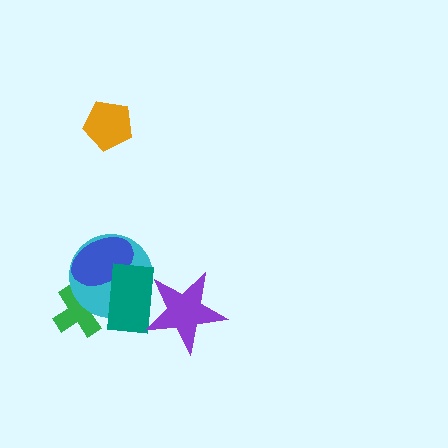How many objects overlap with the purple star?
1 object overlaps with the purple star.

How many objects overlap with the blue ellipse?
2 objects overlap with the blue ellipse.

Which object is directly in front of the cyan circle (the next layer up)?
The blue ellipse is directly in front of the cyan circle.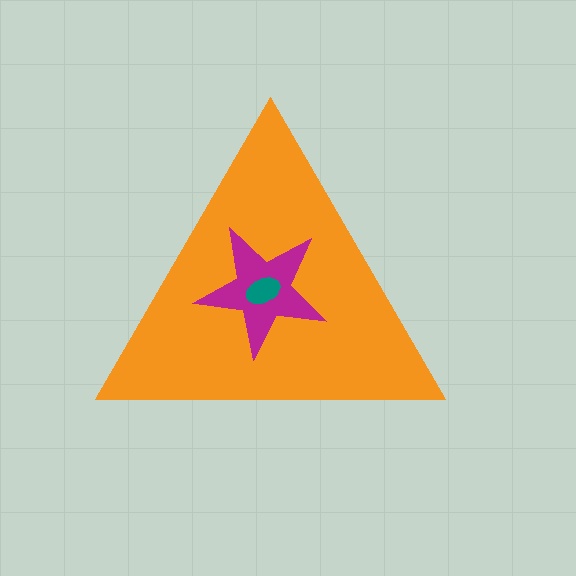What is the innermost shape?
The teal ellipse.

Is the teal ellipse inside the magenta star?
Yes.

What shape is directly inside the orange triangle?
The magenta star.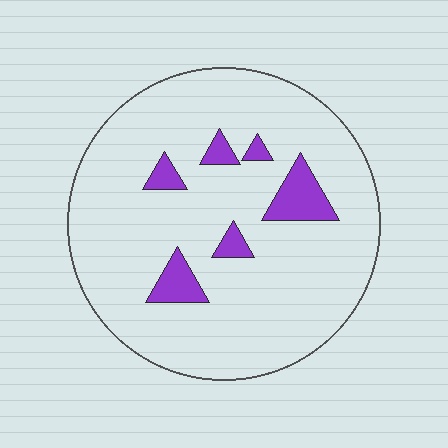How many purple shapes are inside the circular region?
6.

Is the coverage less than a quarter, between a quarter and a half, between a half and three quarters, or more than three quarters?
Less than a quarter.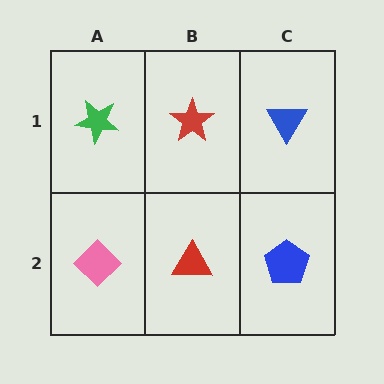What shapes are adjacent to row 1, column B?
A red triangle (row 2, column B), a green star (row 1, column A), a blue triangle (row 1, column C).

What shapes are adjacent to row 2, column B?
A red star (row 1, column B), a pink diamond (row 2, column A), a blue pentagon (row 2, column C).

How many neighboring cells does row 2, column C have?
2.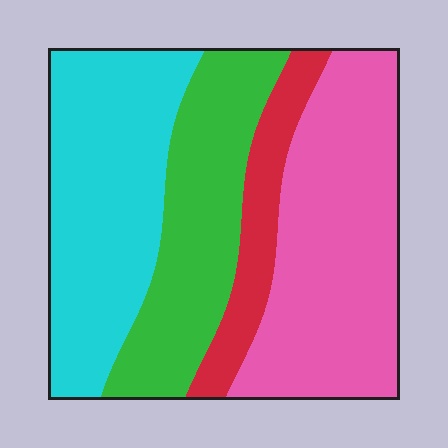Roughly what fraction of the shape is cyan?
Cyan covers 31% of the shape.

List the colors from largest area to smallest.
From largest to smallest: pink, cyan, green, red.